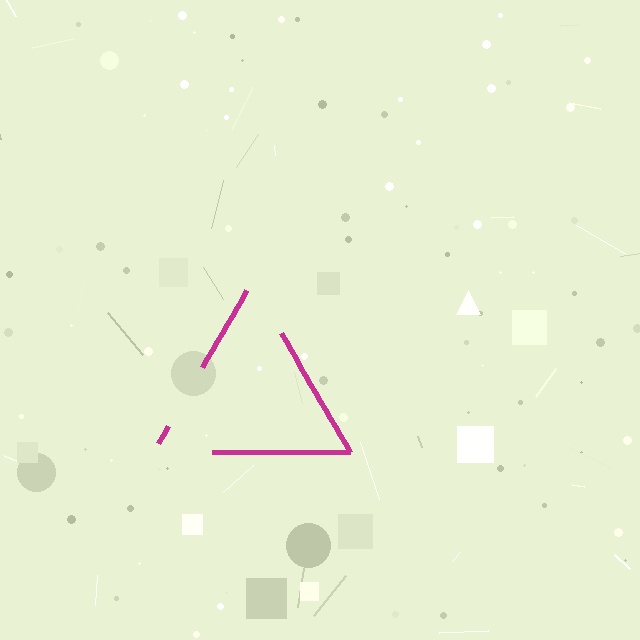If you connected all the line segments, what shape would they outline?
They would outline a triangle.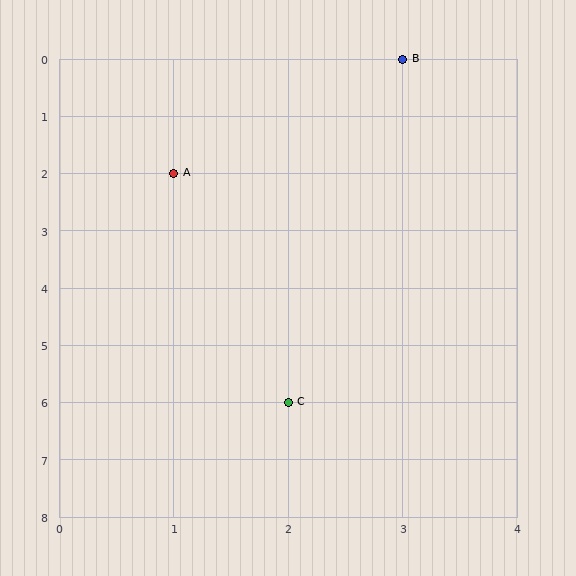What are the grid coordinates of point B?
Point B is at grid coordinates (3, 0).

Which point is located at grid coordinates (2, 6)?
Point C is at (2, 6).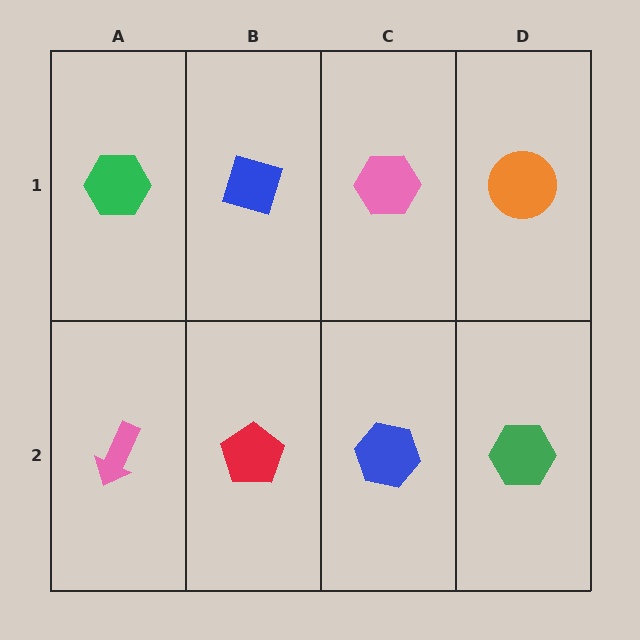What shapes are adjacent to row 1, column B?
A red pentagon (row 2, column B), a green hexagon (row 1, column A), a pink hexagon (row 1, column C).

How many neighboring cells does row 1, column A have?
2.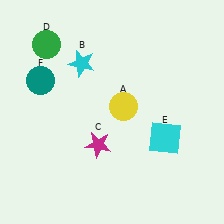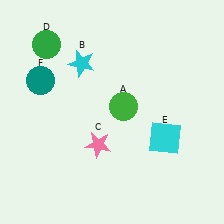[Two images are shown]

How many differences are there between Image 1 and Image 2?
There are 2 differences between the two images.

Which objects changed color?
A changed from yellow to green. C changed from magenta to pink.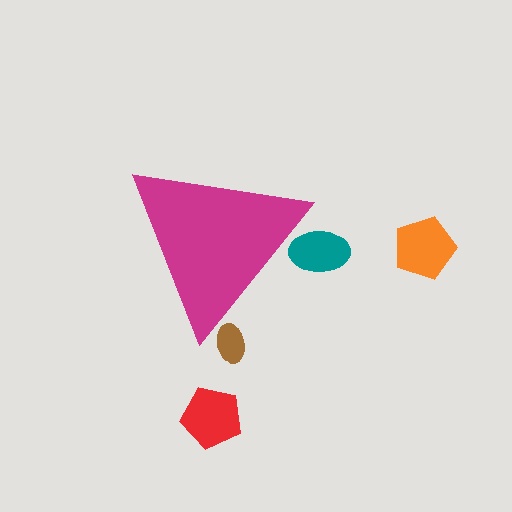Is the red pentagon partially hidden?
No, the red pentagon is fully visible.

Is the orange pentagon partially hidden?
No, the orange pentagon is fully visible.